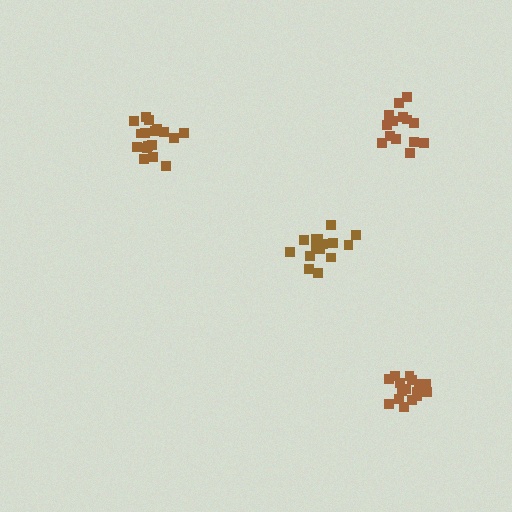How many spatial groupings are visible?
There are 4 spatial groupings.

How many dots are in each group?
Group 1: 17 dots, Group 2: 16 dots, Group 3: 17 dots, Group 4: 14 dots (64 total).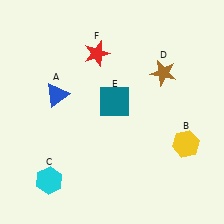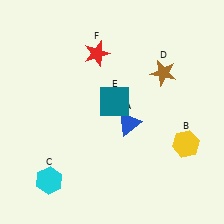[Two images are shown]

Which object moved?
The blue triangle (A) moved right.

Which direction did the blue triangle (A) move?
The blue triangle (A) moved right.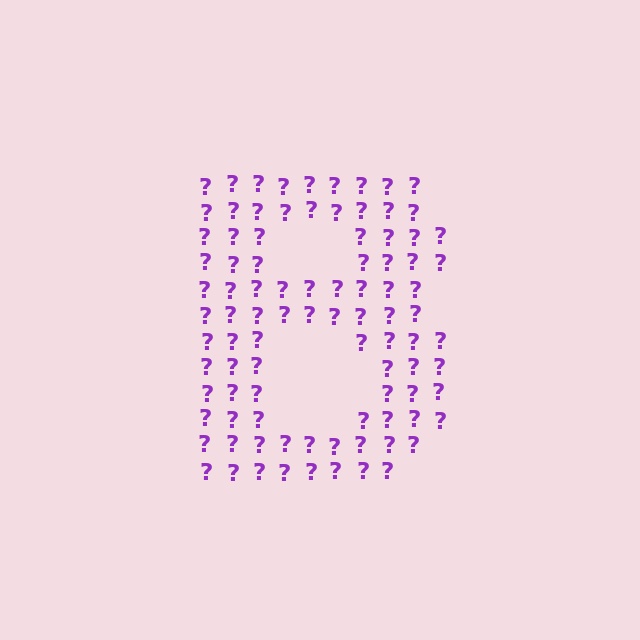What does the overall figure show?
The overall figure shows the letter B.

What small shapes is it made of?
It is made of small question marks.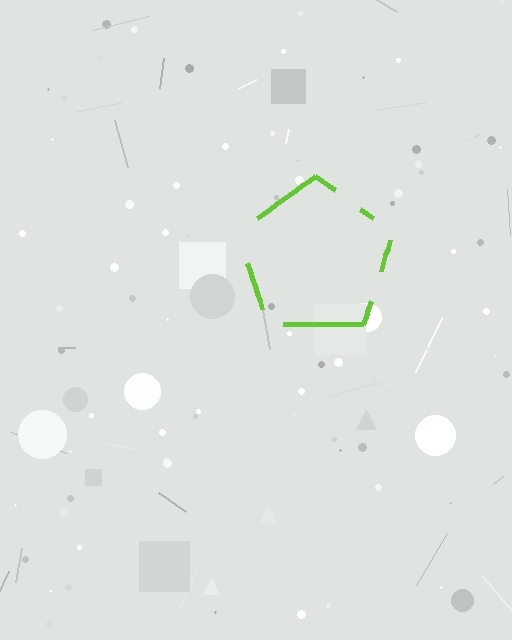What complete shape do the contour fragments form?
The contour fragments form a pentagon.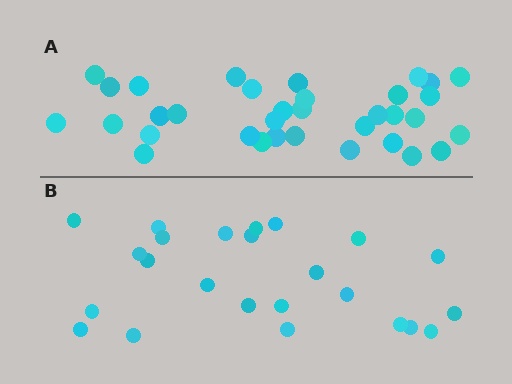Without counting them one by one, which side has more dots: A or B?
Region A (the top region) has more dots.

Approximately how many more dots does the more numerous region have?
Region A has roughly 10 or so more dots than region B.